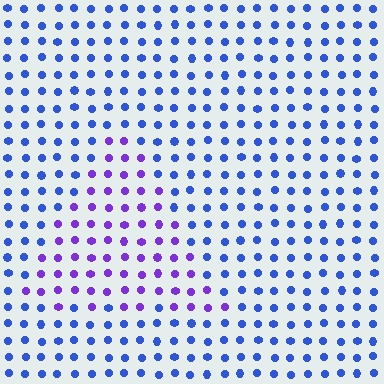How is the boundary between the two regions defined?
The boundary is defined purely by a slight shift in hue (about 42 degrees). Spacing, size, and orientation are identical on both sides.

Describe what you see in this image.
The image is filled with small blue elements in a uniform arrangement. A triangle-shaped region is visible where the elements are tinted to a slightly different hue, forming a subtle color boundary.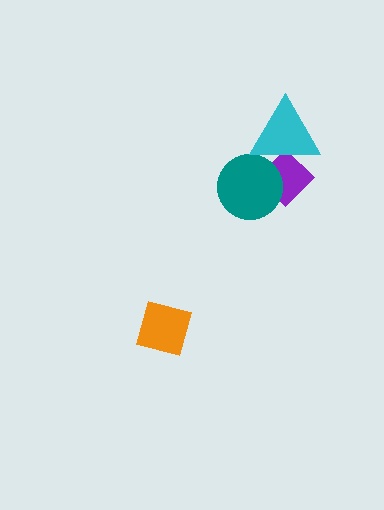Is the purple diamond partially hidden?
Yes, it is partially covered by another shape.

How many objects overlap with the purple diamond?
2 objects overlap with the purple diamond.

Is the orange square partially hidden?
No, no other shape covers it.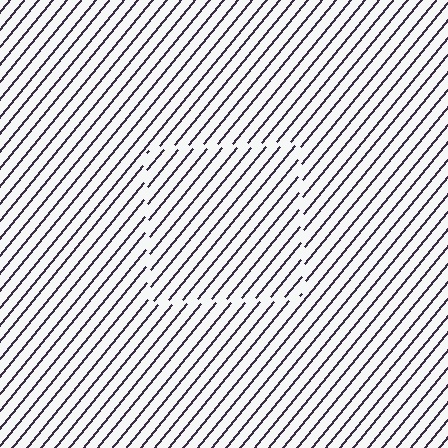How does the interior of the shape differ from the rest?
The interior of the shape contains the same grating, shifted by half a period — the contour is defined by the phase discontinuity where line-ends from the inner and outer gratings abut.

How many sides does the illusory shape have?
4 sides — the line-ends trace a square.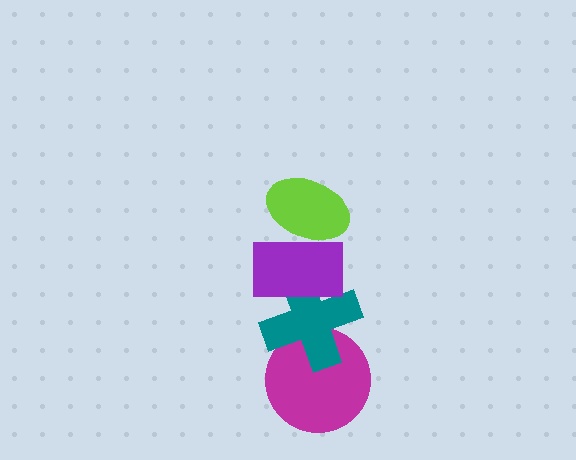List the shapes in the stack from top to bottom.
From top to bottom: the lime ellipse, the purple rectangle, the teal cross, the magenta circle.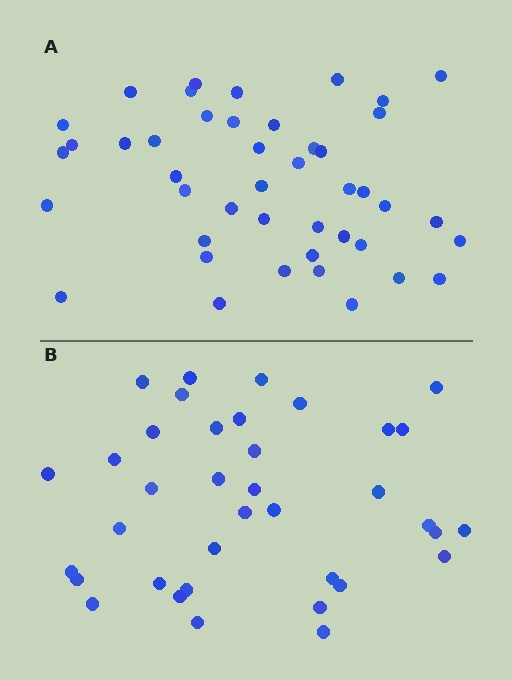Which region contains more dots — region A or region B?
Region A (the top region) has more dots.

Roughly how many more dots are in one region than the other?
Region A has roughly 8 or so more dots than region B.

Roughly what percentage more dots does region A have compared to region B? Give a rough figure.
About 20% more.